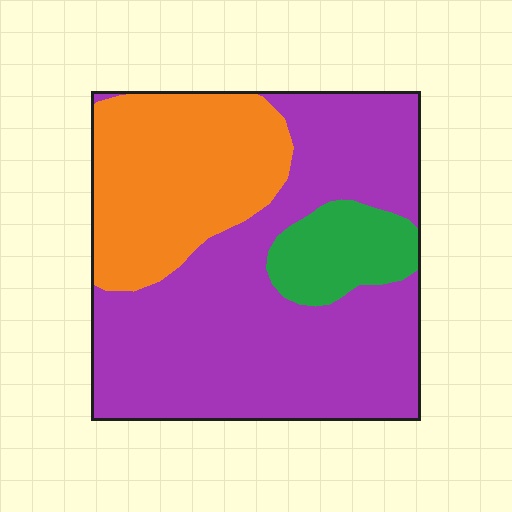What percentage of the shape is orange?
Orange covers about 30% of the shape.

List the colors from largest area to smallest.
From largest to smallest: purple, orange, green.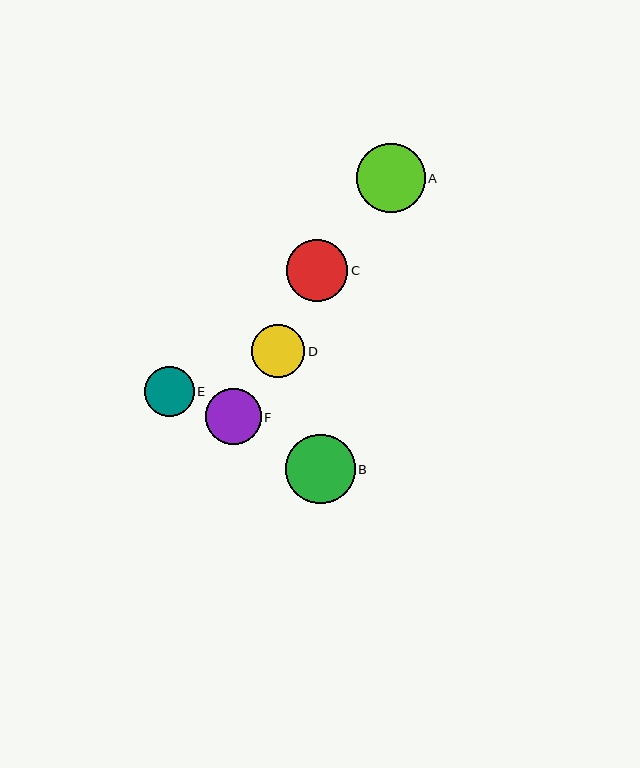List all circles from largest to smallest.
From largest to smallest: B, A, C, F, D, E.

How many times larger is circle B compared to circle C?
Circle B is approximately 1.1 times the size of circle C.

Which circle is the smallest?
Circle E is the smallest with a size of approximately 50 pixels.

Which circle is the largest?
Circle B is the largest with a size of approximately 70 pixels.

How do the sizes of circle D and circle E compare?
Circle D and circle E are approximately the same size.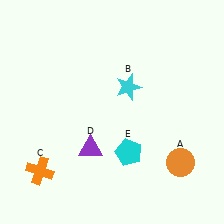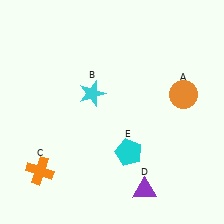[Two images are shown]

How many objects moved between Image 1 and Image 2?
3 objects moved between the two images.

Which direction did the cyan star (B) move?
The cyan star (B) moved left.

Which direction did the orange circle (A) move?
The orange circle (A) moved up.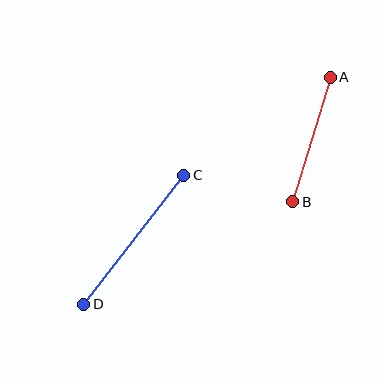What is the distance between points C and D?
The distance is approximately 163 pixels.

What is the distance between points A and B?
The distance is approximately 130 pixels.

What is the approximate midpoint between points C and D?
The midpoint is at approximately (134, 240) pixels.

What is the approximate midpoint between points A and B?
The midpoint is at approximately (312, 139) pixels.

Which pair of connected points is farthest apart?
Points C and D are farthest apart.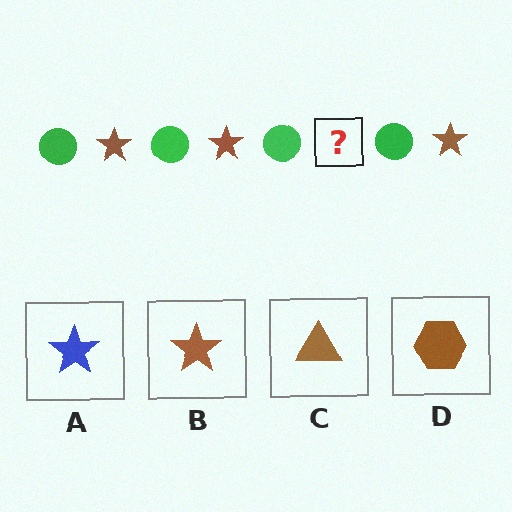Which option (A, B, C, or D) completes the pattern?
B.